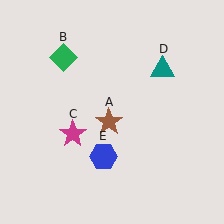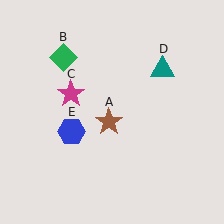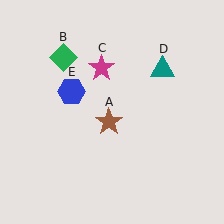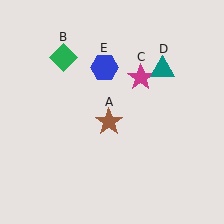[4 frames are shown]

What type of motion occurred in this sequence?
The magenta star (object C), blue hexagon (object E) rotated clockwise around the center of the scene.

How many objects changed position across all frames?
2 objects changed position: magenta star (object C), blue hexagon (object E).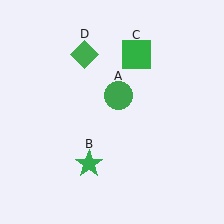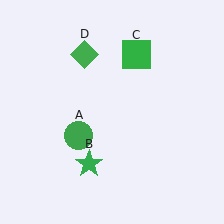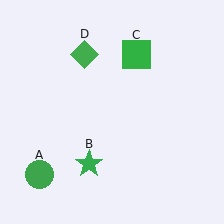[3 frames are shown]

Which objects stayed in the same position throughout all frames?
Green star (object B) and green square (object C) and green diamond (object D) remained stationary.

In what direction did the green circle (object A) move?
The green circle (object A) moved down and to the left.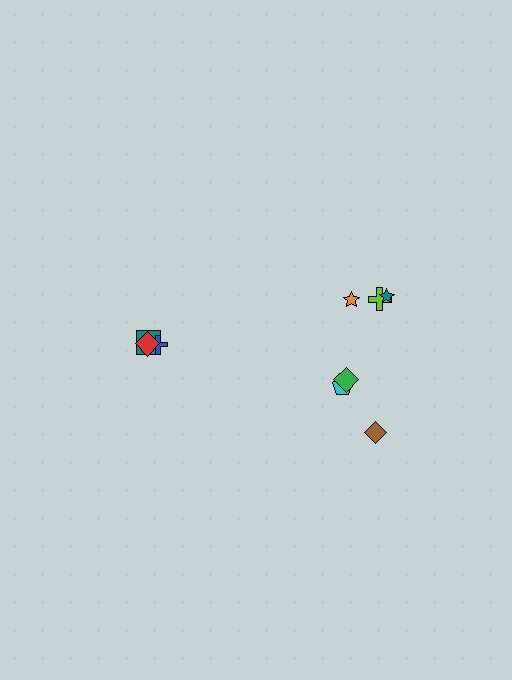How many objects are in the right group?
There are 6 objects.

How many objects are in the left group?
There are 3 objects.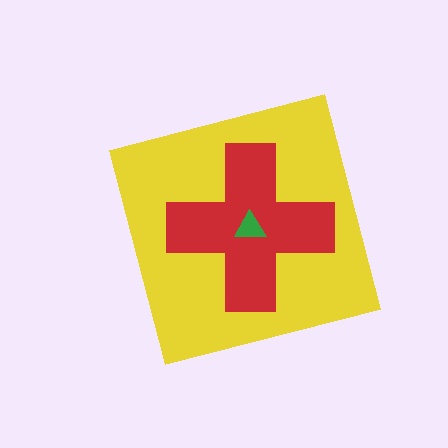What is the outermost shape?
The yellow square.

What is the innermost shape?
The green triangle.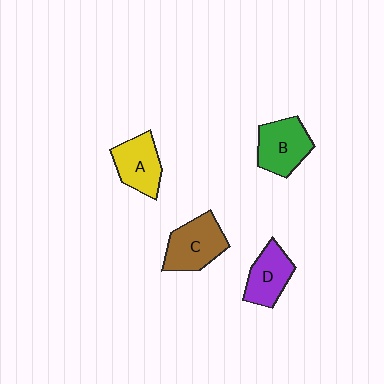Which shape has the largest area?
Shape C (brown).